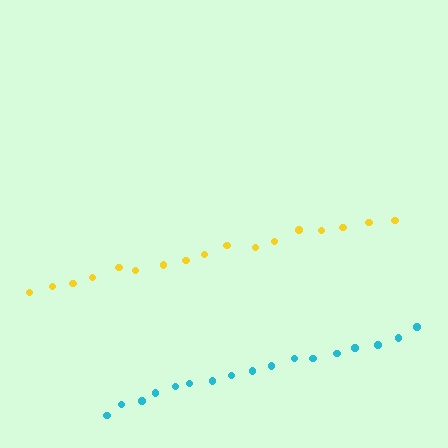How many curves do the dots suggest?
There are 2 distinct paths.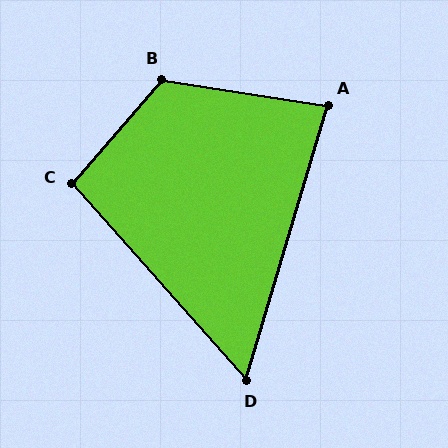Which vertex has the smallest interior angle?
D, at approximately 58 degrees.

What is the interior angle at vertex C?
Approximately 98 degrees (obtuse).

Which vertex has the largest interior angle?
B, at approximately 122 degrees.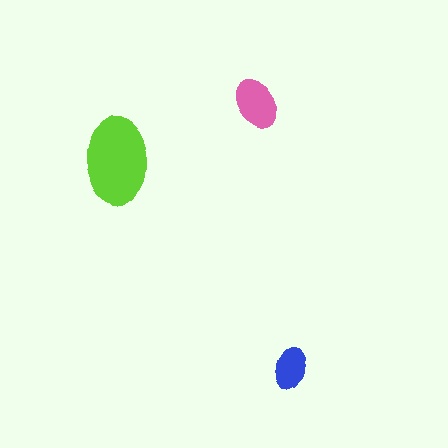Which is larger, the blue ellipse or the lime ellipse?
The lime one.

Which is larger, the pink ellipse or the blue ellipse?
The pink one.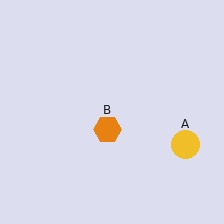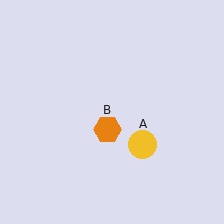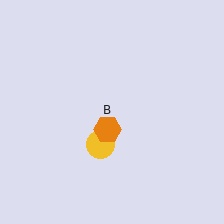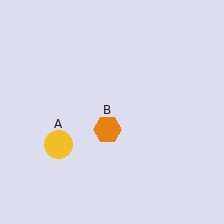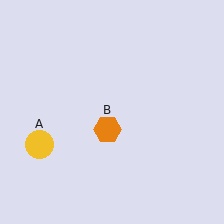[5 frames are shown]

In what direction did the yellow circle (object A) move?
The yellow circle (object A) moved left.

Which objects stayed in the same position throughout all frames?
Orange hexagon (object B) remained stationary.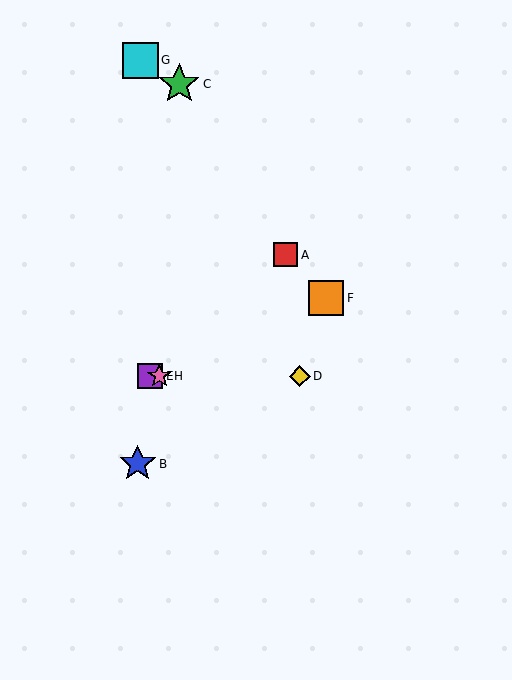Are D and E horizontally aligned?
Yes, both are at y≈376.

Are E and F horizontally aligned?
No, E is at y≈376 and F is at y≈298.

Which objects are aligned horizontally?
Objects D, E, H are aligned horizontally.